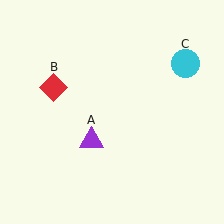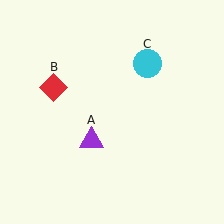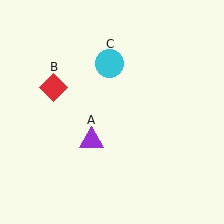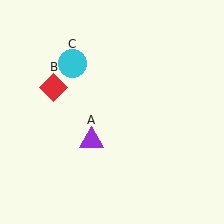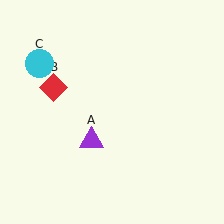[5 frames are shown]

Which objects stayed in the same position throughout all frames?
Purple triangle (object A) and red diamond (object B) remained stationary.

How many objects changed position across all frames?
1 object changed position: cyan circle (object C).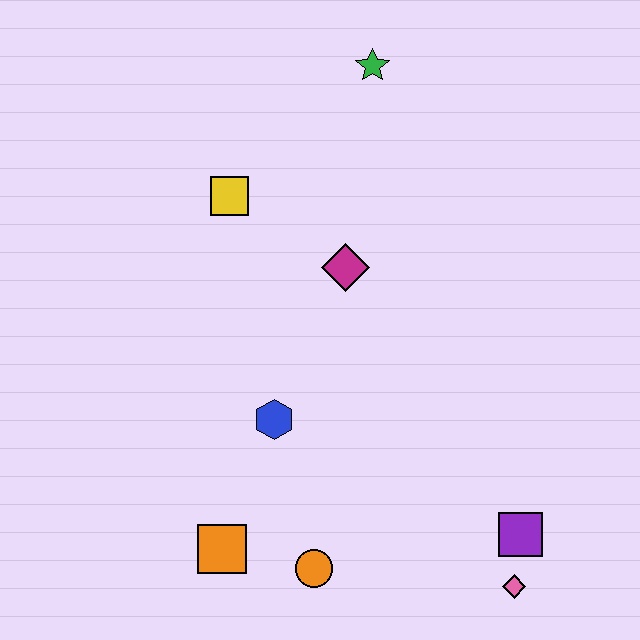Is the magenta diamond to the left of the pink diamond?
Yes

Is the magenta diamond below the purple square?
No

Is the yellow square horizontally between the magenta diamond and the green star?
No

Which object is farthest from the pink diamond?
The green star is farthest from the pink diamond.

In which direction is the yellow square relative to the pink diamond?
The yellow square is above the pink diamond.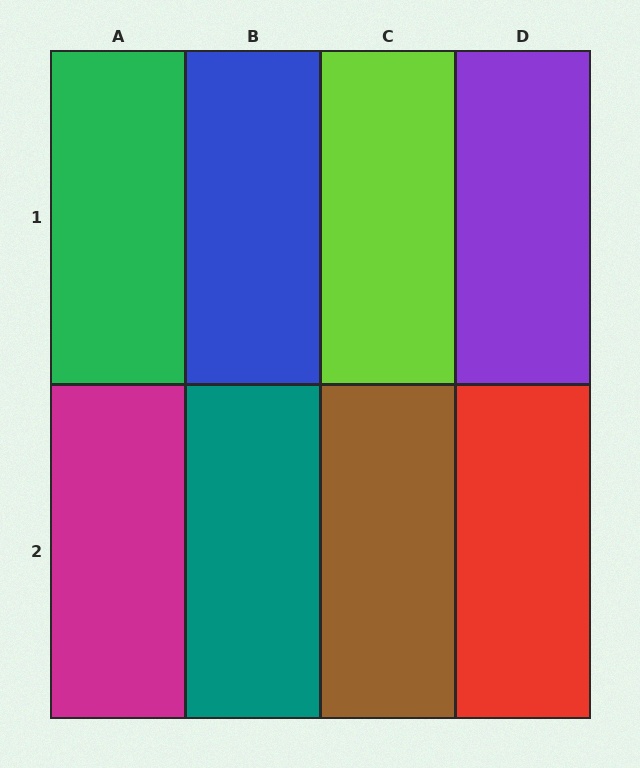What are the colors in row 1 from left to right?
Green, blue, lime, purple.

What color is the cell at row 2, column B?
Teal.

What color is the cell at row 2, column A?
Magenta.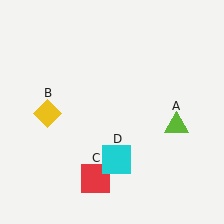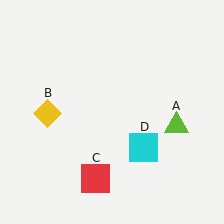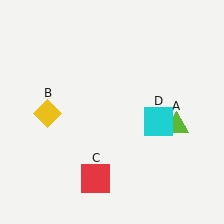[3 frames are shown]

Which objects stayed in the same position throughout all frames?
Lime triangle (object A) and yellow diamond (object B) and red square (object C) remained stationary.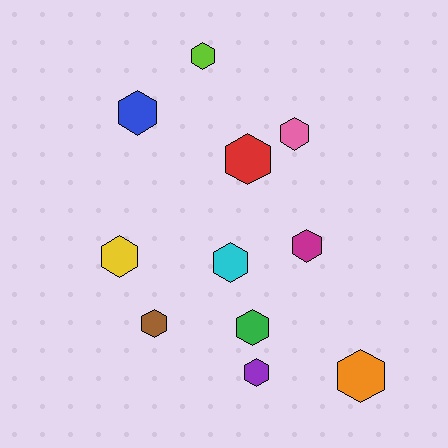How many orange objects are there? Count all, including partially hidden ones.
There is 1 orange object.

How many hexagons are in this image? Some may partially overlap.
There are 11 hexagons.